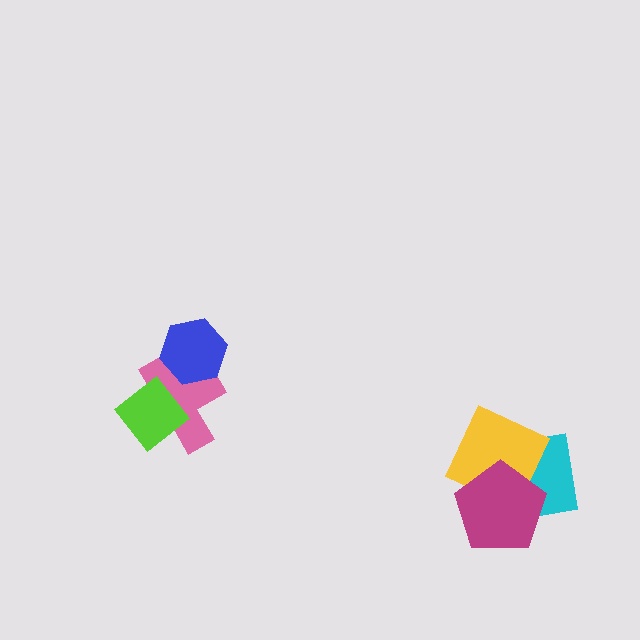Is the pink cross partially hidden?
Yes, it is partially covered by another shape.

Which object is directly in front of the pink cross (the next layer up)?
The lime diamond is directly in front of the pink cross.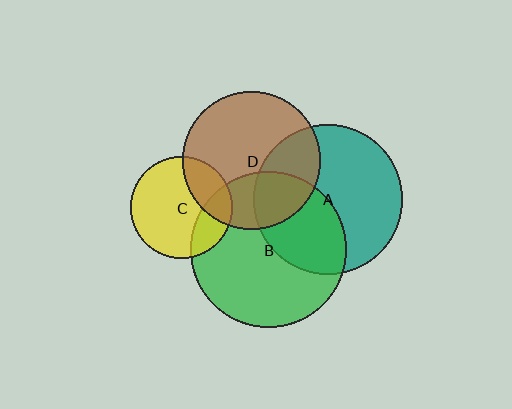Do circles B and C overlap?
Yes.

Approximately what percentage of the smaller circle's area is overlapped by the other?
Approximately 20%.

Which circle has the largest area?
Circle B (green).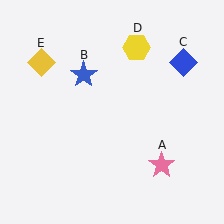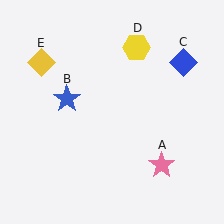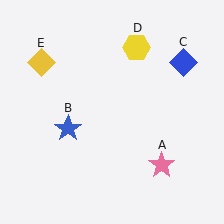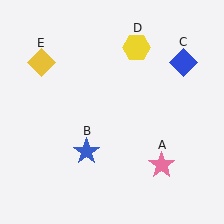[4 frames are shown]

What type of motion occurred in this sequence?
The blue star (object B) rotated counterclockwise around the center of the scene.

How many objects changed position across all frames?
1 object changed position: blue star (object B).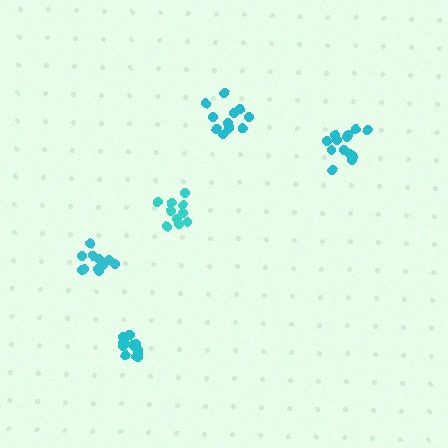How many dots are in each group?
Group 1: 12 dots, Group 2: 13 dots, Group 3: 10 dots, Group 4: 11 dots, Group 5: 13 dots (59 total).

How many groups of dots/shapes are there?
There are 5 groups.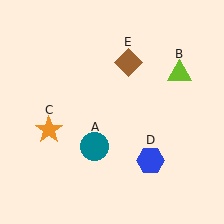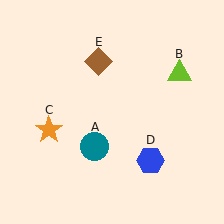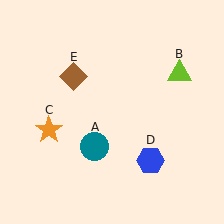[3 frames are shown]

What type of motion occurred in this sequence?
The brown diamond (object E) rotated counterclockwise around the center of the scene.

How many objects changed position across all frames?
1 object changed position: brown diamond (object E).